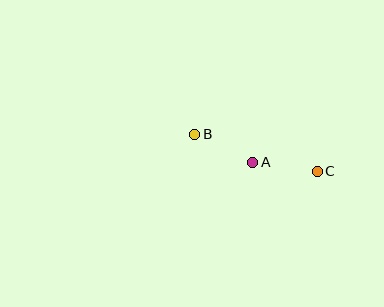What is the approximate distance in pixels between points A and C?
The distance between A and C is approximately 65 pixels.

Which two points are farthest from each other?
Points B and C are farthest from each other.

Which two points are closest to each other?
Points A and B are closest to each other.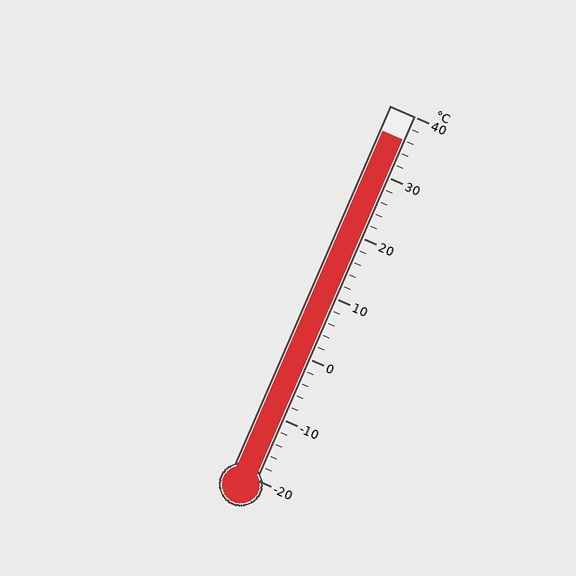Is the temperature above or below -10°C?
The temperature is above -10°C.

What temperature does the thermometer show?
The thermometer shows approximately 36°C.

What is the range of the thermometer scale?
The thermometer scale ranges from -20°C to 40°C.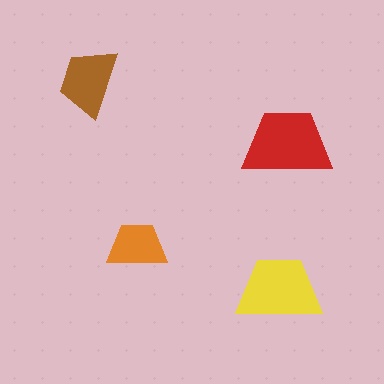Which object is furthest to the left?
The brown trapezoid is leftmost.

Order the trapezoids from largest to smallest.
the red one, the yellow one, the brown one, the orange one.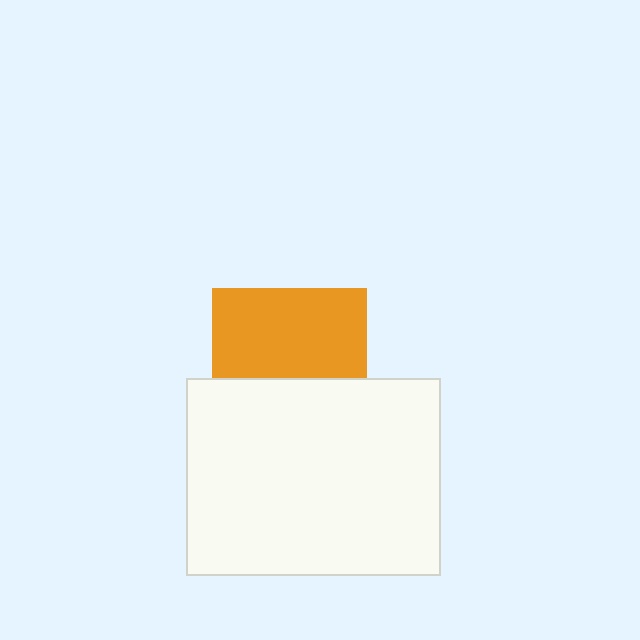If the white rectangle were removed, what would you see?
You would see the complete orange square.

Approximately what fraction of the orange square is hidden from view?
Roughly 42% of the orange square is hidden behind the white rectangle.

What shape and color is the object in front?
The object in front is a white rectangle.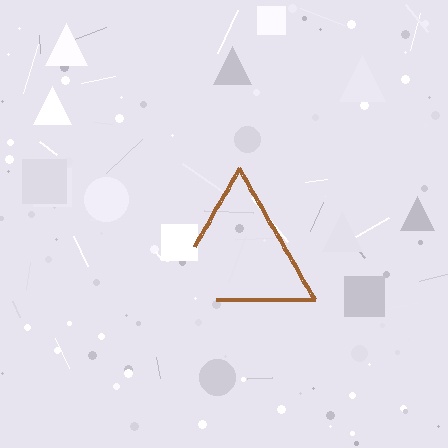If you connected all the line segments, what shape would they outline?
They would outline a triangle.